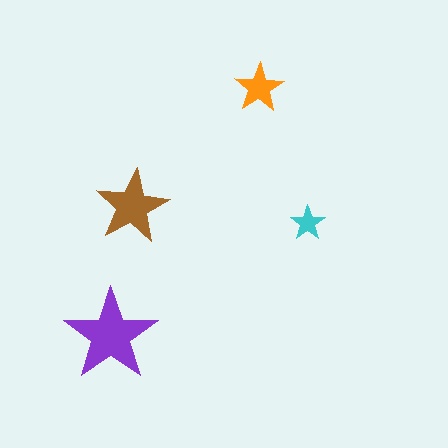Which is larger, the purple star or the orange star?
The purple one.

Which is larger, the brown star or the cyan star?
The brown one.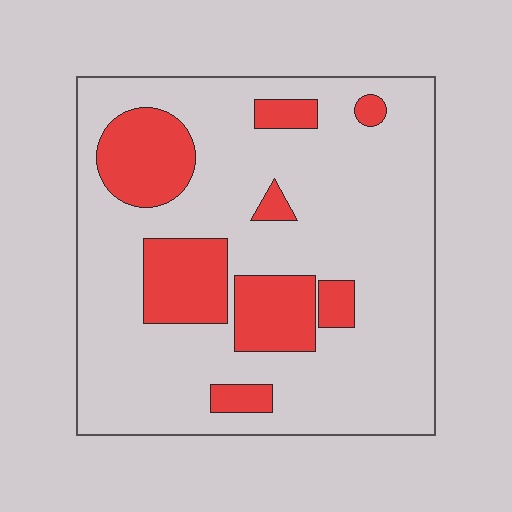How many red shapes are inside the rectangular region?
8.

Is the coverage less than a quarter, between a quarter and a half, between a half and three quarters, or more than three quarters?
Less than a quarter.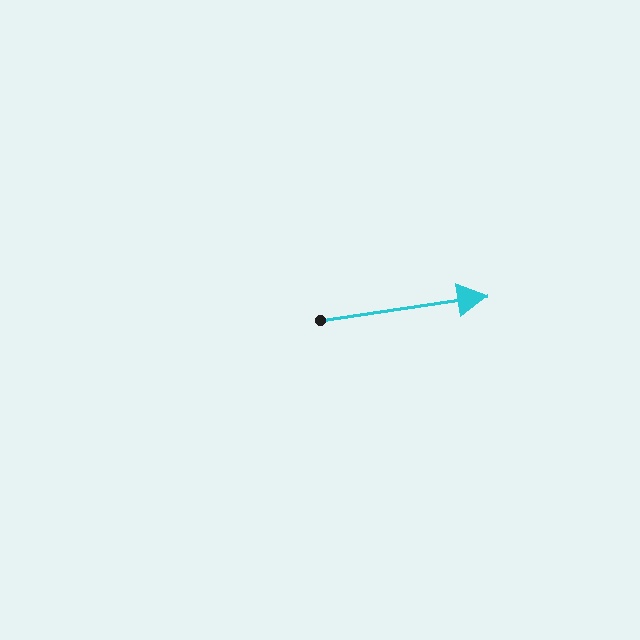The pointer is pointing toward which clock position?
Roughly 3 o'clock.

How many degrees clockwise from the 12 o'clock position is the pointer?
Approximately 82 degrees.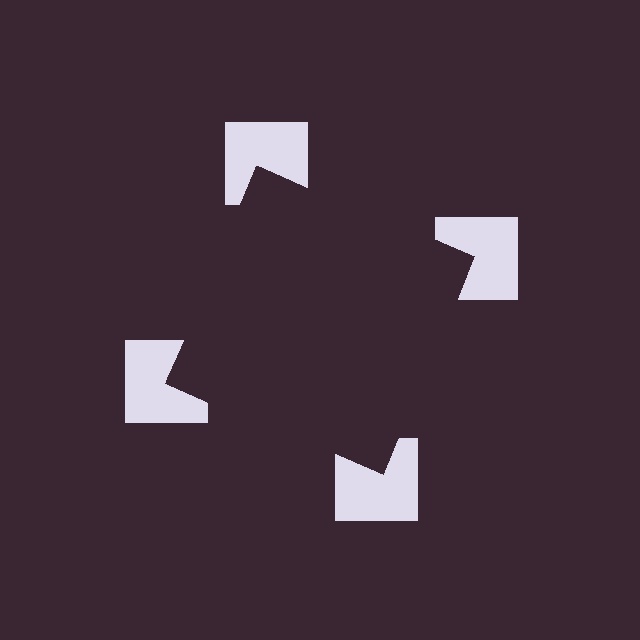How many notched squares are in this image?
There are 4 — one at each vertex of the illusory square.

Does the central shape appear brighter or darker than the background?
It typically appears slightly darker than the background, even though no actual brightness change is drawn.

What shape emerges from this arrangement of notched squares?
An illusory square — its edges are inferred from the aligned wedge cuts in the notched squares, not physically drawn.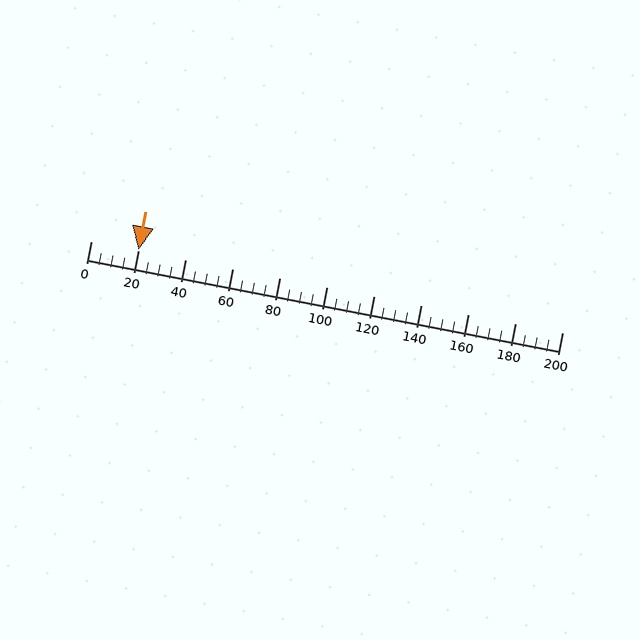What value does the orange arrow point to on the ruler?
The orange arrow points to approximately 20.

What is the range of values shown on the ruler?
The ruler shows values from 0 to 200.